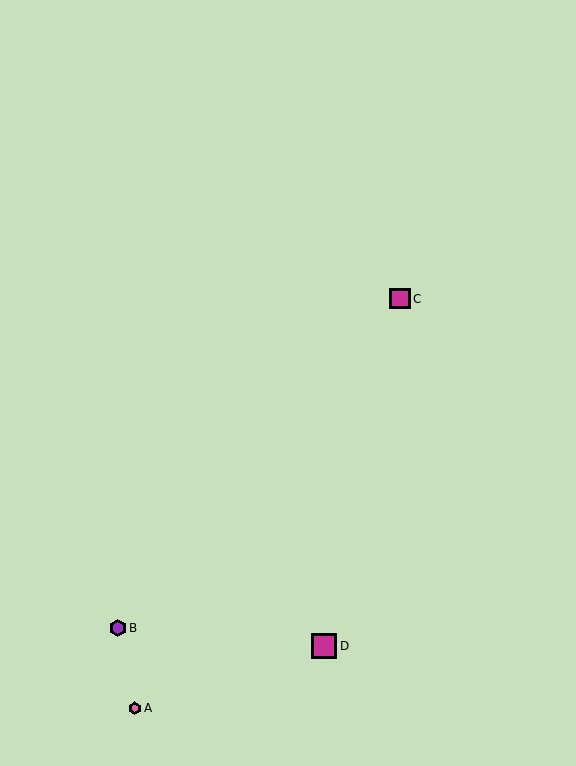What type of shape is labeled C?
Shape C is a magenta square.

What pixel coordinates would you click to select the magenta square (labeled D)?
Click at (324, 646) to select the magenta square D.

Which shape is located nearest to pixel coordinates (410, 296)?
The magenta square (labeled C) at (400, 299) is nearest to that location.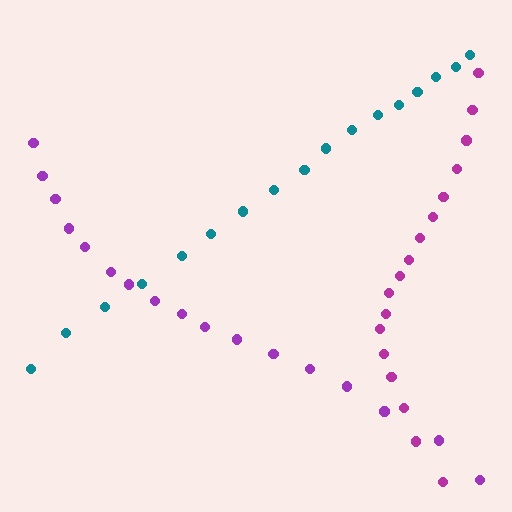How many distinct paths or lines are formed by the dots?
There are 3 distinct paths.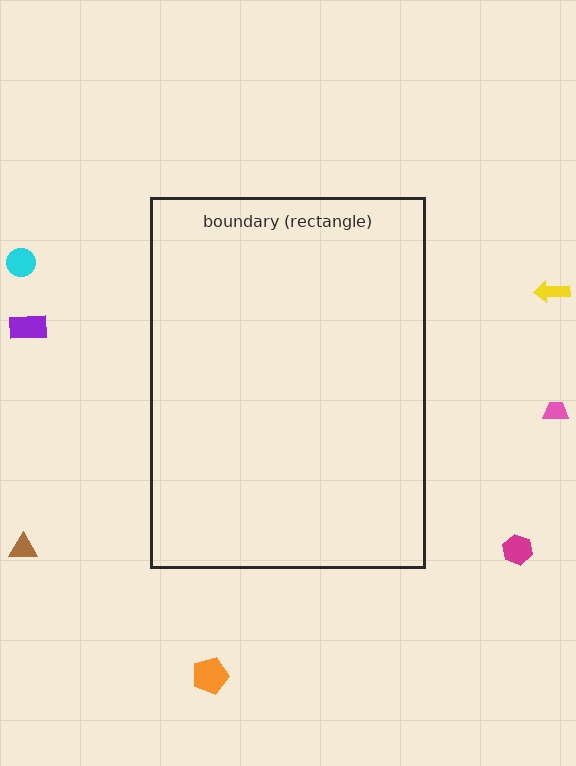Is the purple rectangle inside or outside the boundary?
Outside.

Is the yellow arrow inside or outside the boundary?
Outside.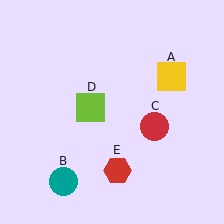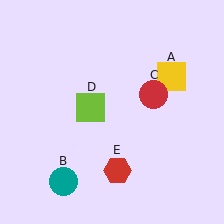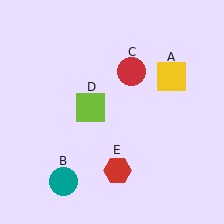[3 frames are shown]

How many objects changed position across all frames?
1 object changed position: red circle (object C).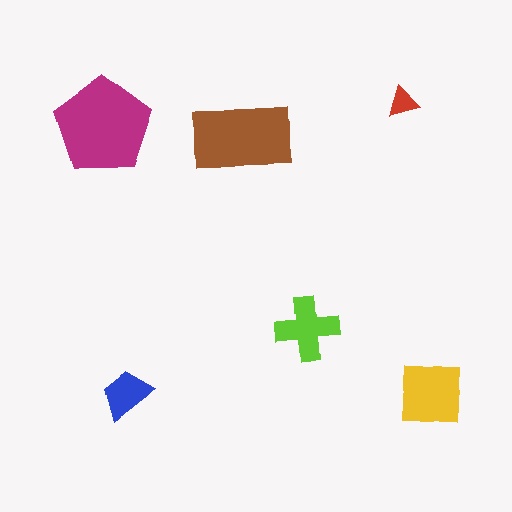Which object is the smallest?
The red triangle.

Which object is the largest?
The magenta pentagon.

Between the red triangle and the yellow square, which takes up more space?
The yellow square.